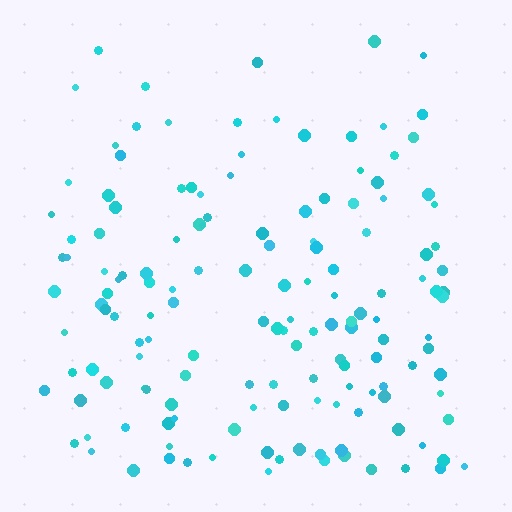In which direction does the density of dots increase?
From top to bottom, with the bottom side densest.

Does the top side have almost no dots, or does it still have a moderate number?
Still a moderate number, just noticeably fewer than the bottom.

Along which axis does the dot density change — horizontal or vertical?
Vertical.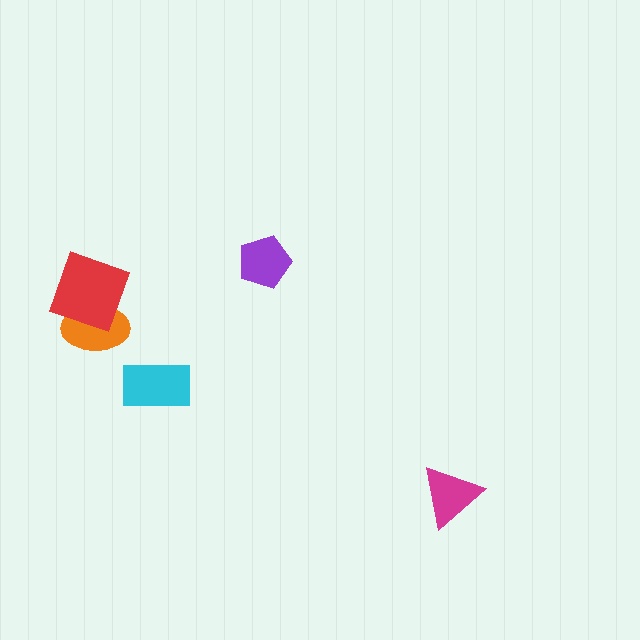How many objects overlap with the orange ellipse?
1 object overlaps with the orange ellipse.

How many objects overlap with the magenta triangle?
0 objects overlap with the magenta triangle.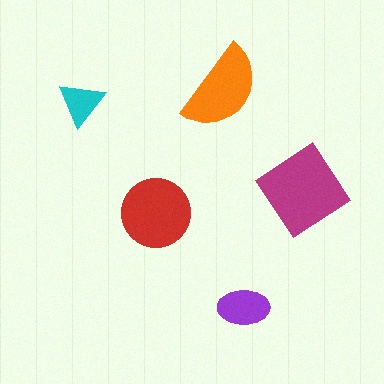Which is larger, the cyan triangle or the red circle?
The red circle.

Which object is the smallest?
The cyan triangle.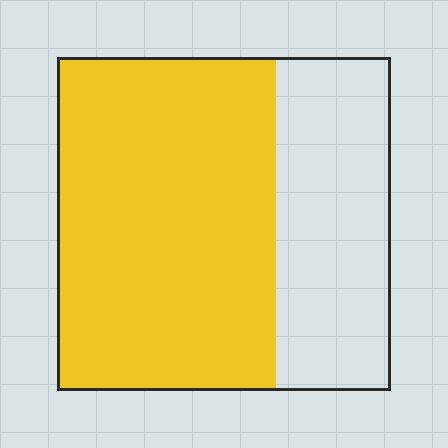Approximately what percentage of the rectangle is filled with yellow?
Approximately 65%.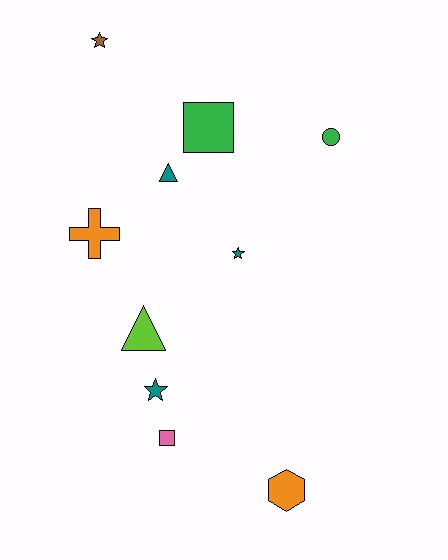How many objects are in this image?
There are 10 objects.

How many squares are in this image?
There are 2 squares.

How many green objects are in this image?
There are 2 green objects.